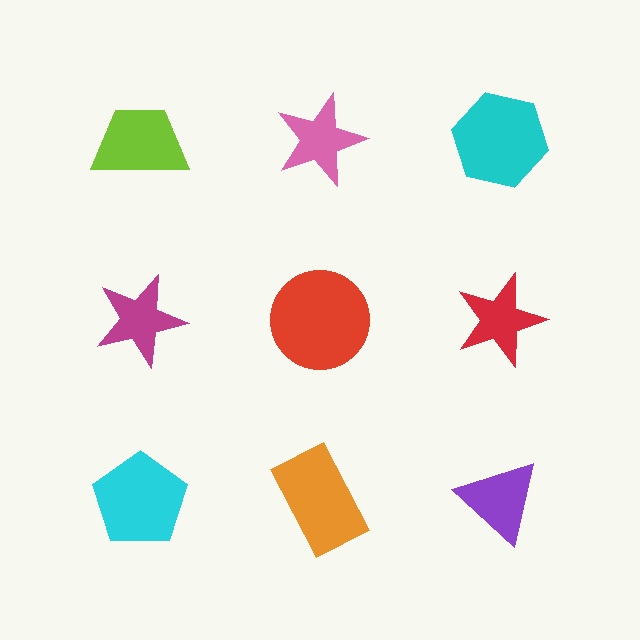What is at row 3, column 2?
An orange rectangle.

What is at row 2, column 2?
A red circle.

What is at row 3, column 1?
A cyan pentagon.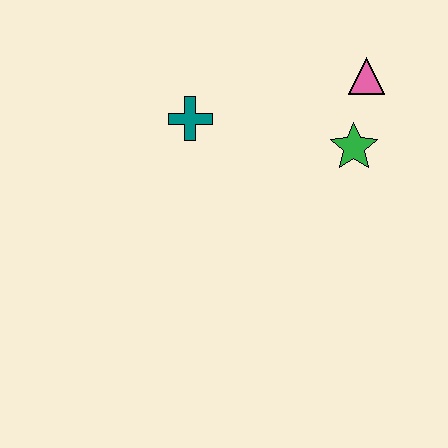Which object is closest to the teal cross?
The green star is closest to the teal cross.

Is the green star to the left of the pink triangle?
Yes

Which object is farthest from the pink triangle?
The teal cross is farthest from the pink triangle.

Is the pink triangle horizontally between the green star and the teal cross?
No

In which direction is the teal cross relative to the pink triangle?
The teal cross is to the left of the pink triangle.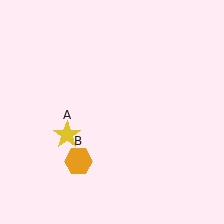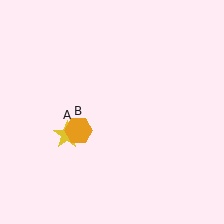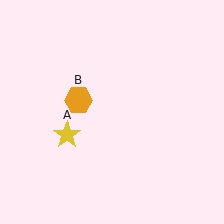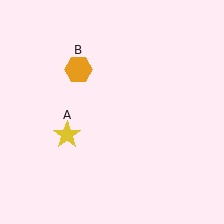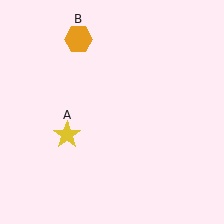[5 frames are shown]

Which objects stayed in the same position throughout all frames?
Yellow star (object A) remained stationary.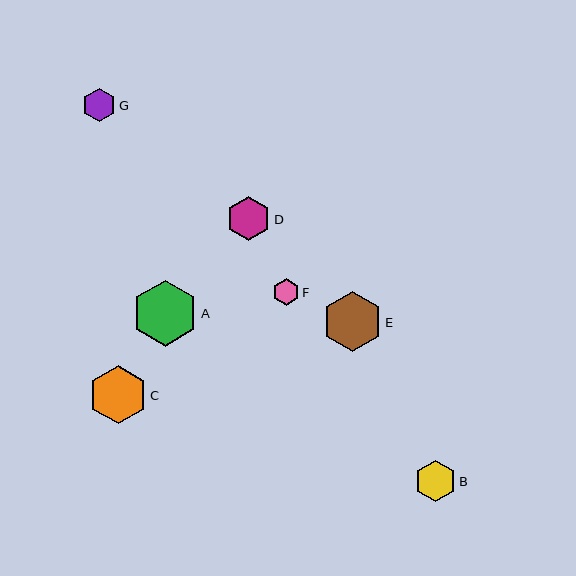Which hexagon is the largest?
Hexagon A is the largest with a size of approximately 66 pixels.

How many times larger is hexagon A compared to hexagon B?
Hexagon A is approximately 1.6 times the size of hexagon B.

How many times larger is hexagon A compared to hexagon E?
Hexagon A is approximately 1.1 times the size of hexagon E.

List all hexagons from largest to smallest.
From largest to smallest: A, E, C, D, B, G, F.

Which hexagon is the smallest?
Hexagon F is the smallest with a size of approximately 27 pixels.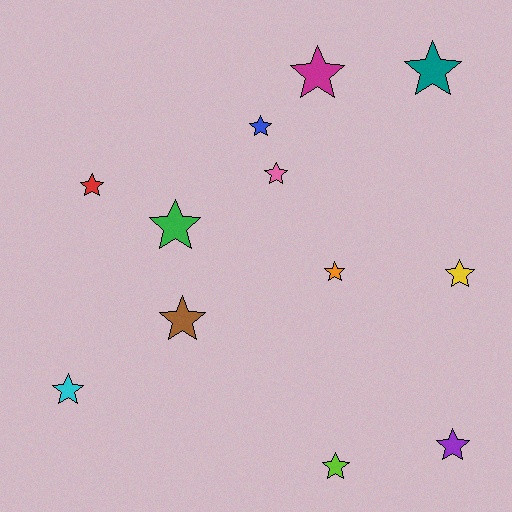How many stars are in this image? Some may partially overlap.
There are 12 stars.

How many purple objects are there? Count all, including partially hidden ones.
There is 1 purple object.